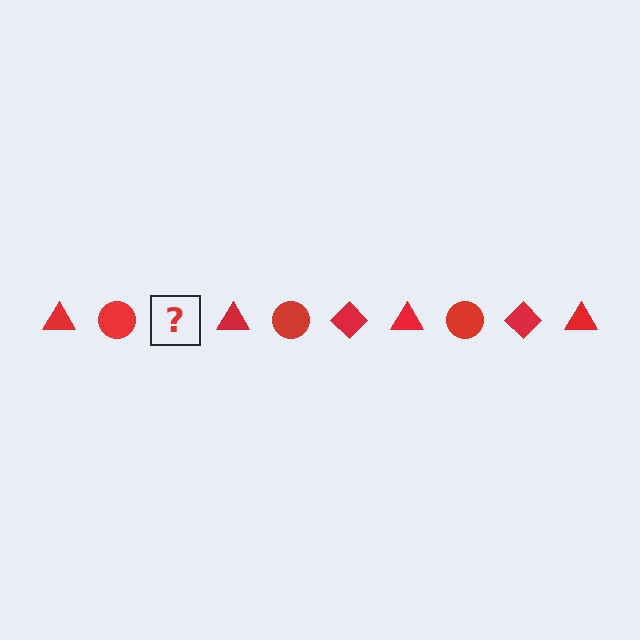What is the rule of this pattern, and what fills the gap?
The rule is that the pattern cycles through triangle, circle, diamond shapes in red. The gap should be filled with a red diamond.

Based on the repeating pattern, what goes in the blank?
The blank should be a red diamond.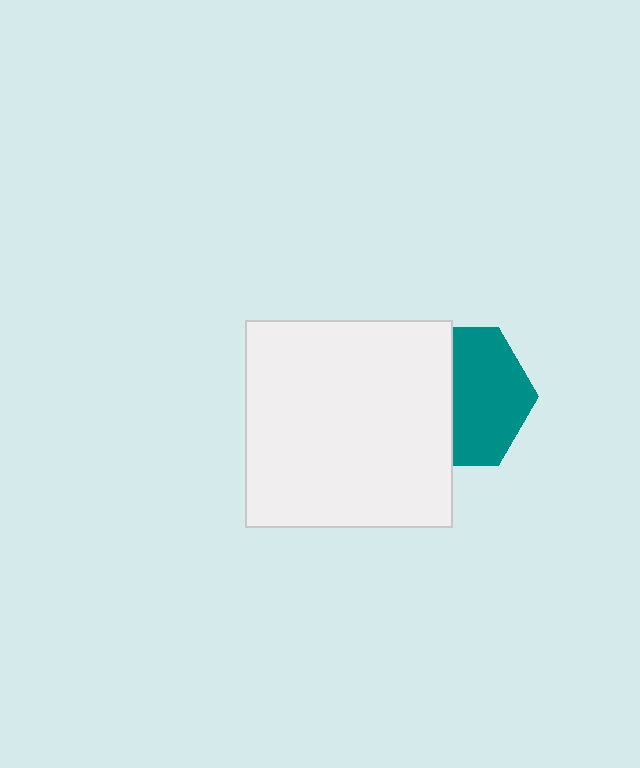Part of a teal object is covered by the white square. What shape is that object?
It is a hexagon.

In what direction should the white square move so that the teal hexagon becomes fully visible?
The white square should move left. That is the shortest direction to clear the overlap and leave the teal hexagon fully visible.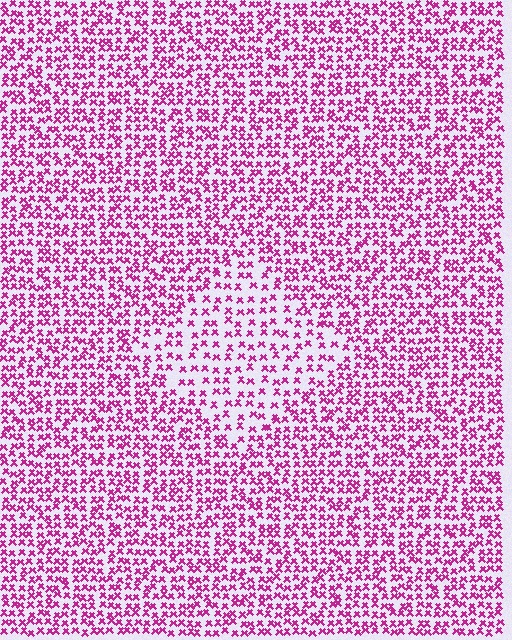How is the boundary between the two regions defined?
The boundary is defined by a change in element density (approximately 1.8x ratio). All elements are the same color, size, and shape.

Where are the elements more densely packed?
The elements are more densely packed outside the diamond boundary.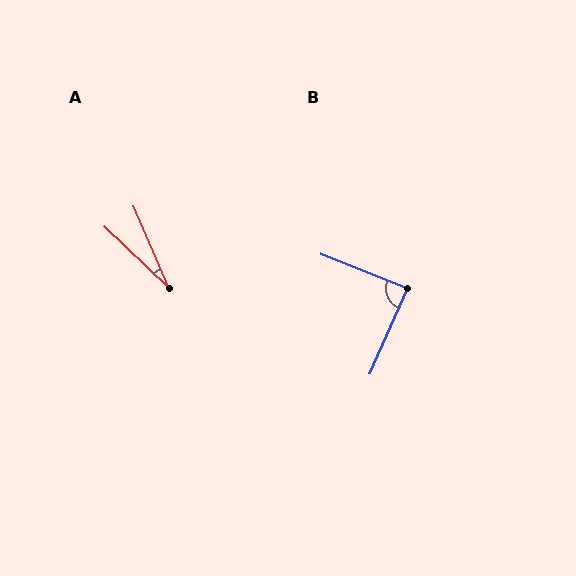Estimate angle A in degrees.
Approximately 23 degrees.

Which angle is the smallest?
A, at approximately 23 degrees.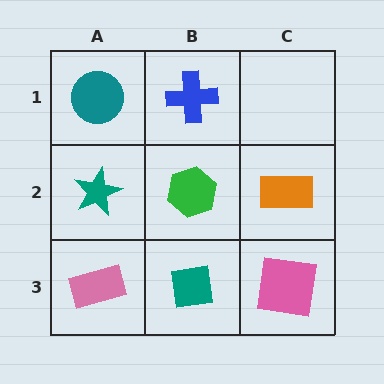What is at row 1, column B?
A blue cross.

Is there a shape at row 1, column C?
No, that cell is empty.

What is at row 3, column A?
A pink rectangle.